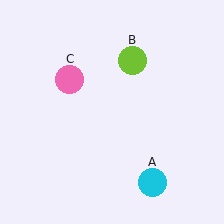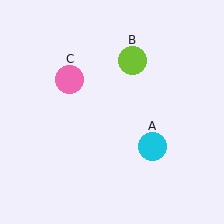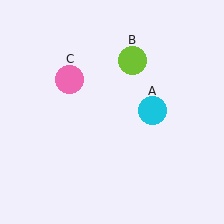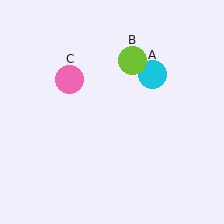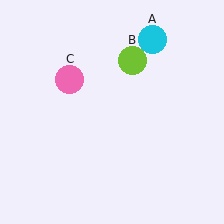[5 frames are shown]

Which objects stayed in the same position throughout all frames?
Lime circle (object B) and pink circle (object C) remained stationary.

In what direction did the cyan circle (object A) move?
The cyan circle (object A) moved up.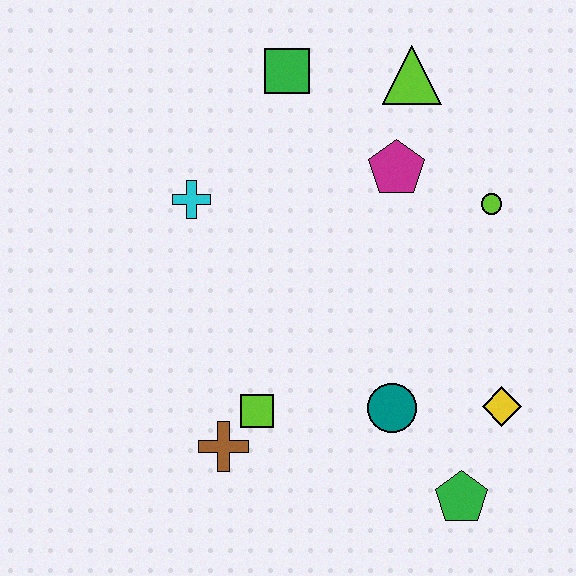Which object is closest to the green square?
The lime triangle is closest to the green square.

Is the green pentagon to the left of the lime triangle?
No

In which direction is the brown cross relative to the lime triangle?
The brown cross is below the lime triangle.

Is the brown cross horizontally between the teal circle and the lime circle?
No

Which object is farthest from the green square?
The green pentagon is farthest from the green square.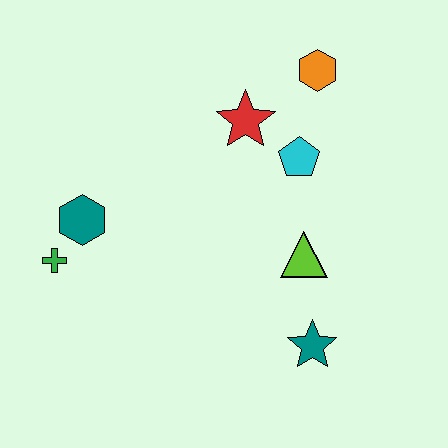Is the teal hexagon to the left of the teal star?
Yes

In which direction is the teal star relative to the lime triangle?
The teal star is below the lime triangle.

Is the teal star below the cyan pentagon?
Yes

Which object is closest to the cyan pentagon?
The red star is closest to the cyan pentagon.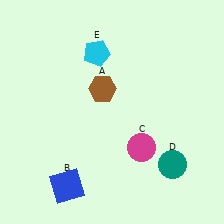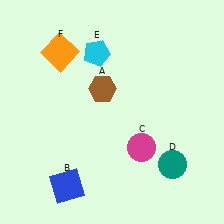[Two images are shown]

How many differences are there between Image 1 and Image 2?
There is 1 difference between the two images.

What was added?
An orange square (F) was added in Image 2.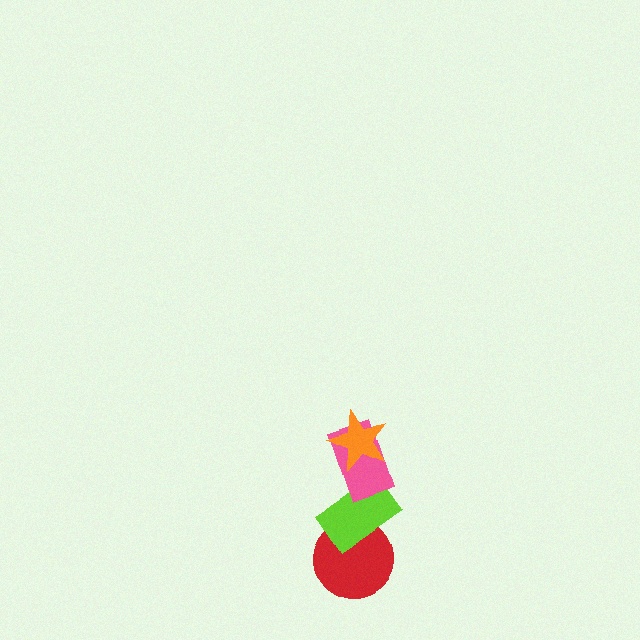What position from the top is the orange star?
The orange star is 1st from the top.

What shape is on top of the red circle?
The lime rectangle is on top of the red circle.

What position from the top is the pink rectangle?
The pink rectangle is 2nd from the top.